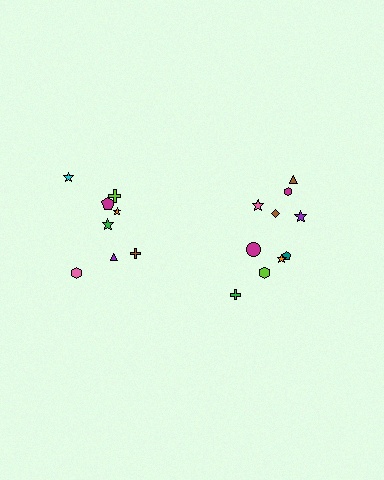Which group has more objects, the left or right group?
The right group.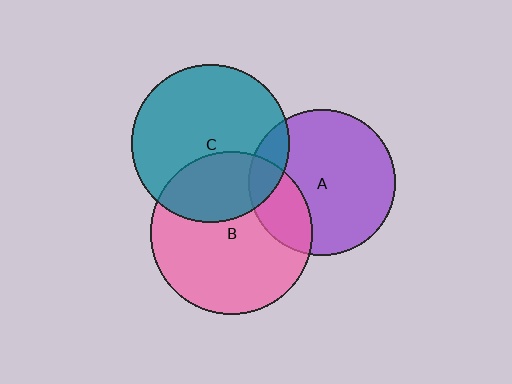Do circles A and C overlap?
Yes.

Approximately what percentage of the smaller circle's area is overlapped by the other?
Approximately 15%.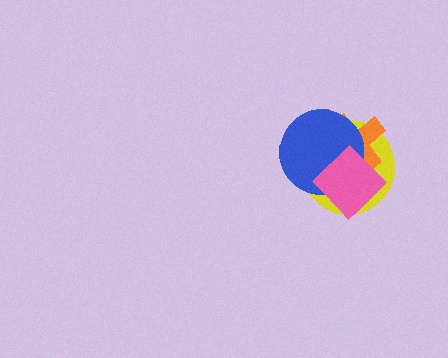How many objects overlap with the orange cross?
3 objects overlap with the orange cross.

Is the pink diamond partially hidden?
No, no other shape covers it.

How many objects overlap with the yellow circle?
3 objects overlap with the yellow circle.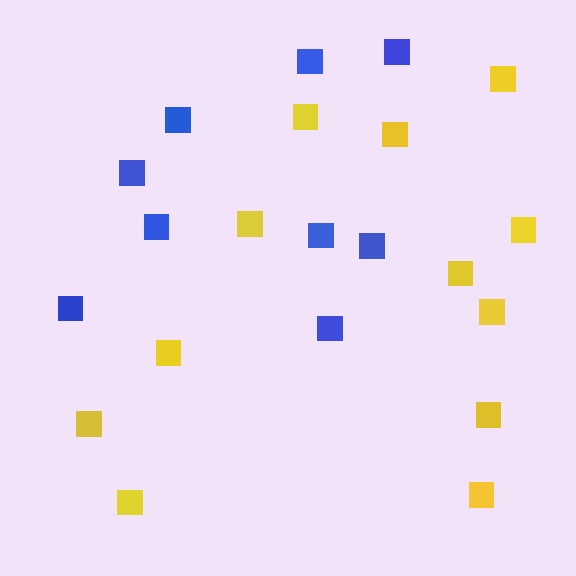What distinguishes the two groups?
There are 2 groups: one group of blue squares (9) and one group of yellow squares (12).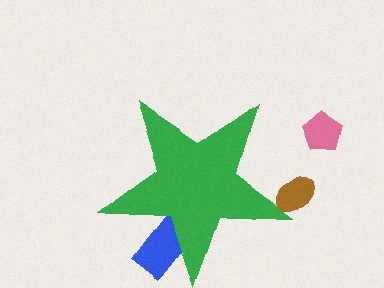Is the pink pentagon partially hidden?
No, the pink pentagon is fully visible.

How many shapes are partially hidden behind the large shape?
2 shapes are partially hidden.